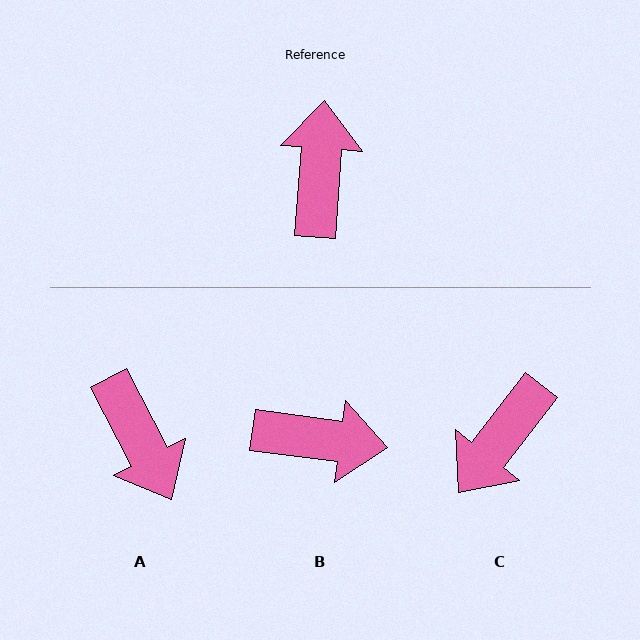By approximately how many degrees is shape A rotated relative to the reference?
Approximately 149 degrees clockwise.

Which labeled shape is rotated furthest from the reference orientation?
A, about 149 degrees away.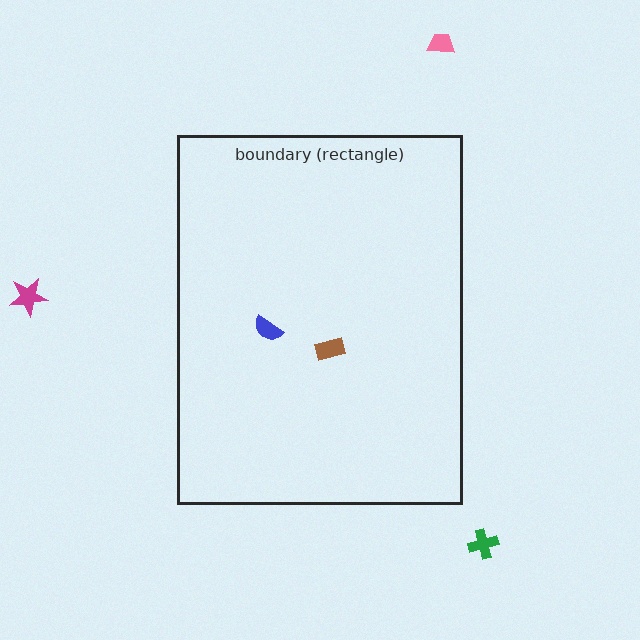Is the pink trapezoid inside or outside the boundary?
Outside.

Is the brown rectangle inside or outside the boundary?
Inside.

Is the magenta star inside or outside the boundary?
Outside.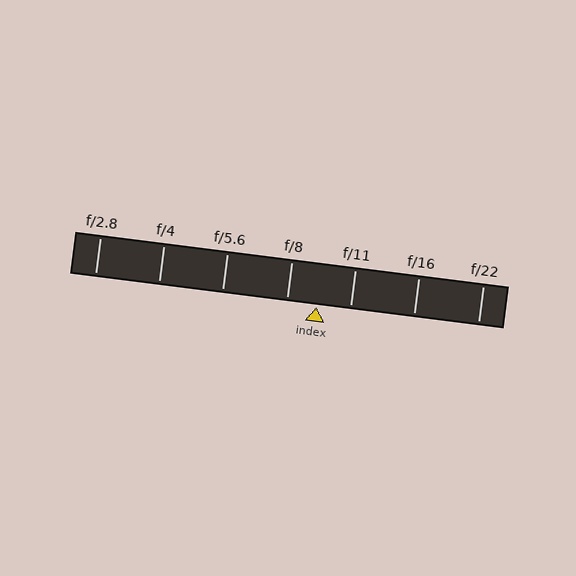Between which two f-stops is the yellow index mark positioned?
The index mark is between f/8 and f/11.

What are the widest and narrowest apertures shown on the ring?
The widest aperture shown is f/2.8 and the narrowest is f/22.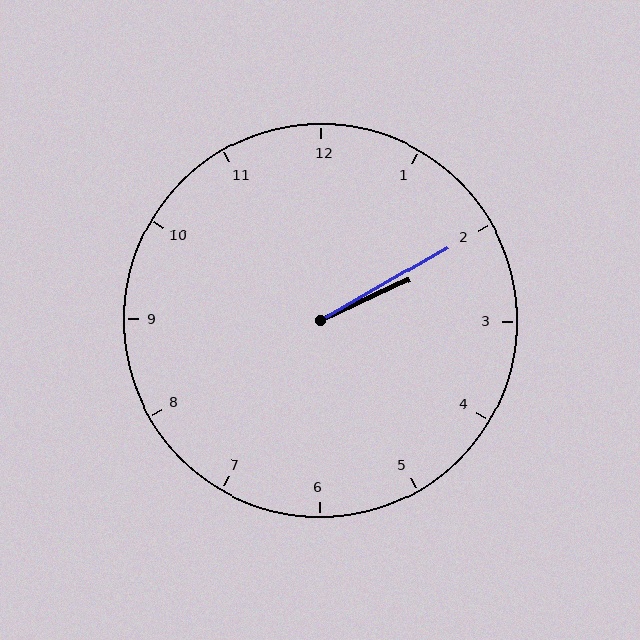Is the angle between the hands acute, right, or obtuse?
It is acute.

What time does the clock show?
2:10.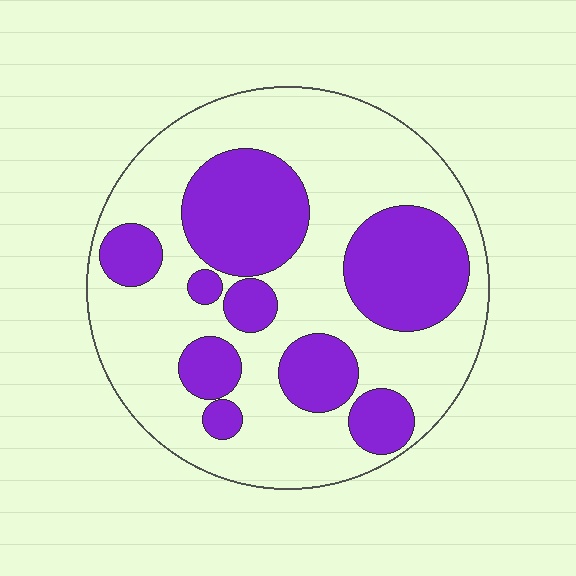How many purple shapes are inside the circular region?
9.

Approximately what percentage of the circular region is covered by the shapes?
Approximately 35%.